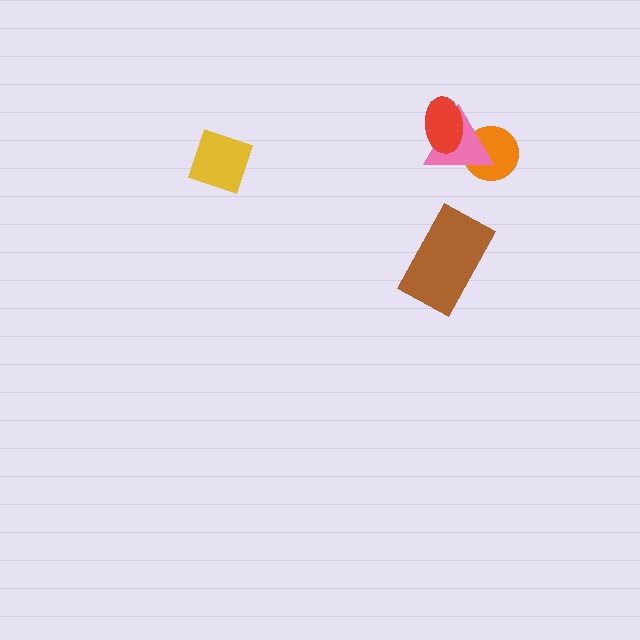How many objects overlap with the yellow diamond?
0 objects overlap with the yellow diamond.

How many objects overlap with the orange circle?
1 object overlaps with the orange circle.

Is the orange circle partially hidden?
Yes, it is partially covered by another shape.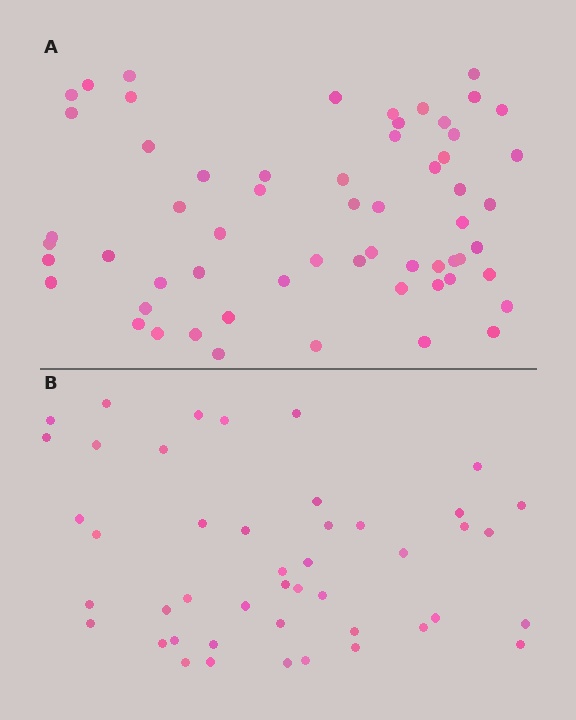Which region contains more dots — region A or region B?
Region A (the top region) has more dots.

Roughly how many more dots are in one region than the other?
Region A has approximately 15 more dots than region B.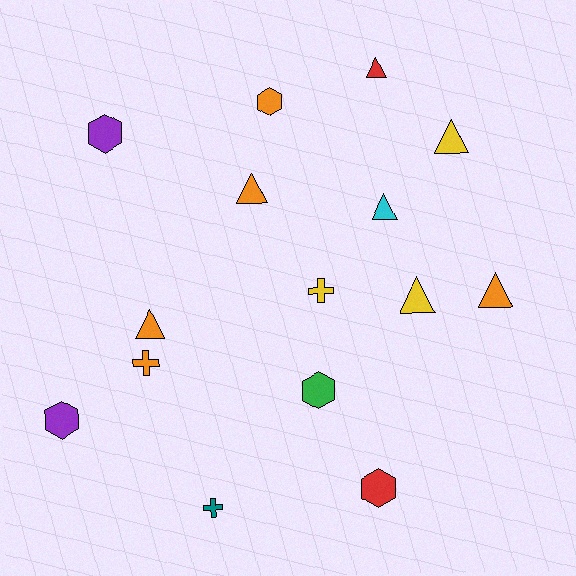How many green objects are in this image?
There is 1 green object.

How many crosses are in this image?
There are 3 crosses.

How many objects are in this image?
There are 15 objects.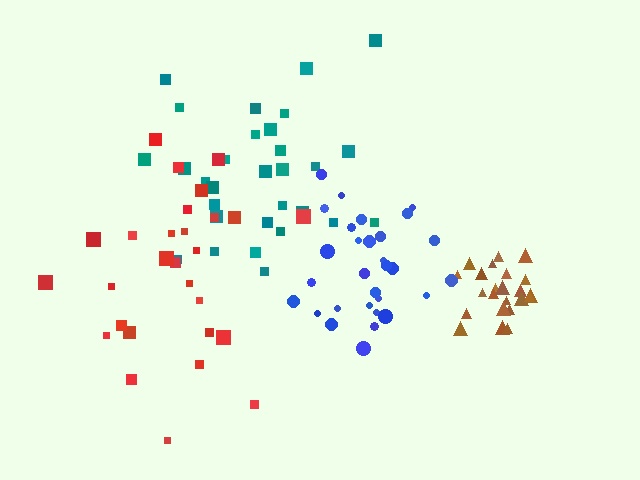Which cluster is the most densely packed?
Brown.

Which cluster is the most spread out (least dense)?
Red.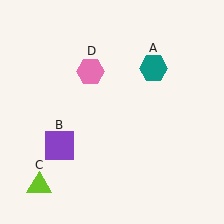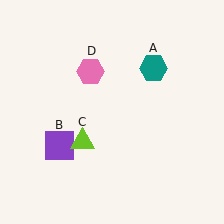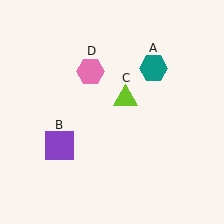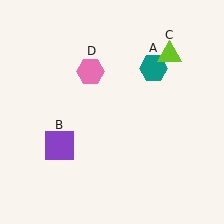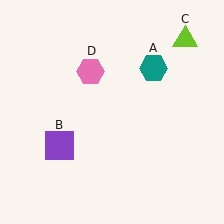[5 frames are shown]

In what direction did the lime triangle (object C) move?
The lime triangle (object C) moved up and to the right.